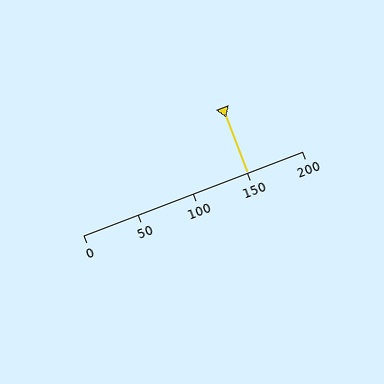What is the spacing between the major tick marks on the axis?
The major ticks are spaced 50 apart.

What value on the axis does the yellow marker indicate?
The marker indicates approximately 150.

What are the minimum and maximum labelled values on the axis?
The axis runs from 0 to 200.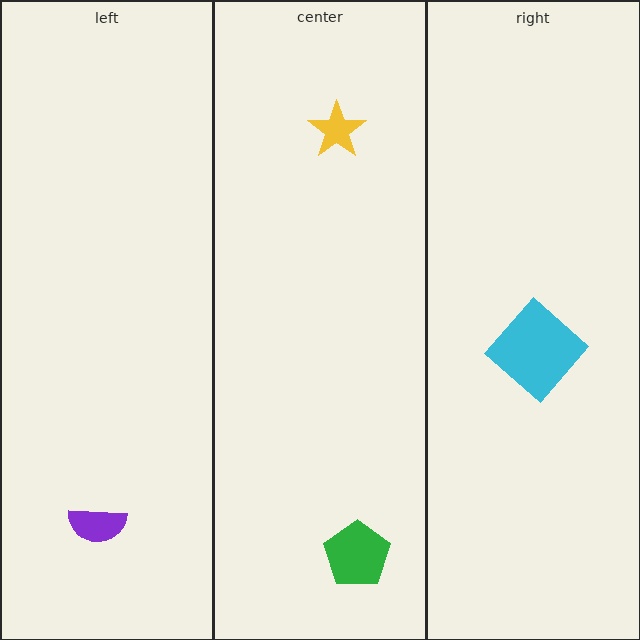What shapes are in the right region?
The cyan diamond.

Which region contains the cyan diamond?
The right region.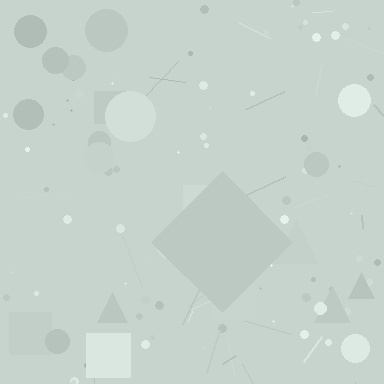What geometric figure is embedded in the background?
A diamond is embedded in the background.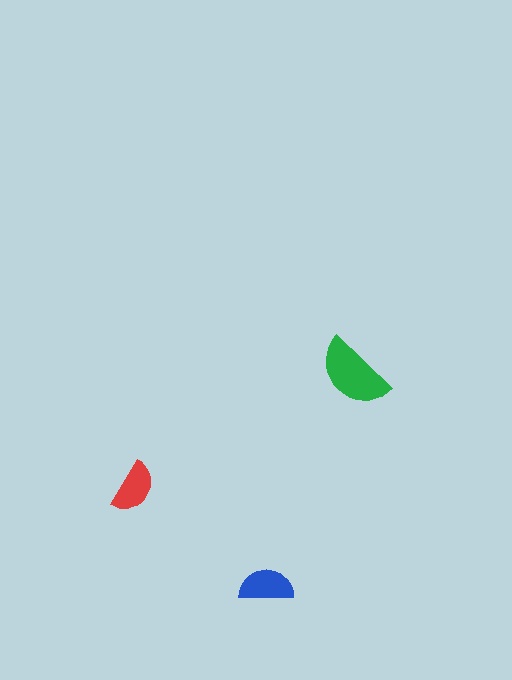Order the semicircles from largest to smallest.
the green one, the blue one, the red one.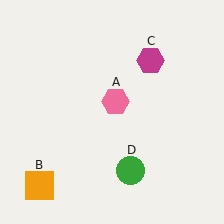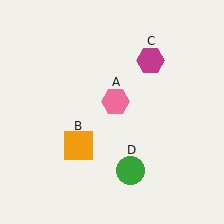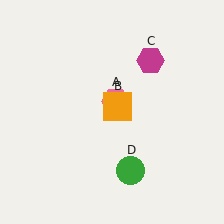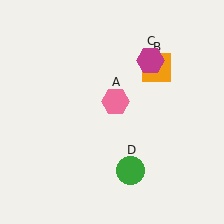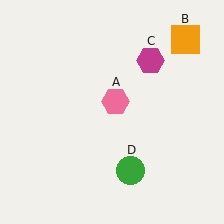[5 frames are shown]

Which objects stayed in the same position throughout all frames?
Pink hexagon (object A) and magenta hexagon (object C) and green circle (object D) remained stationary.